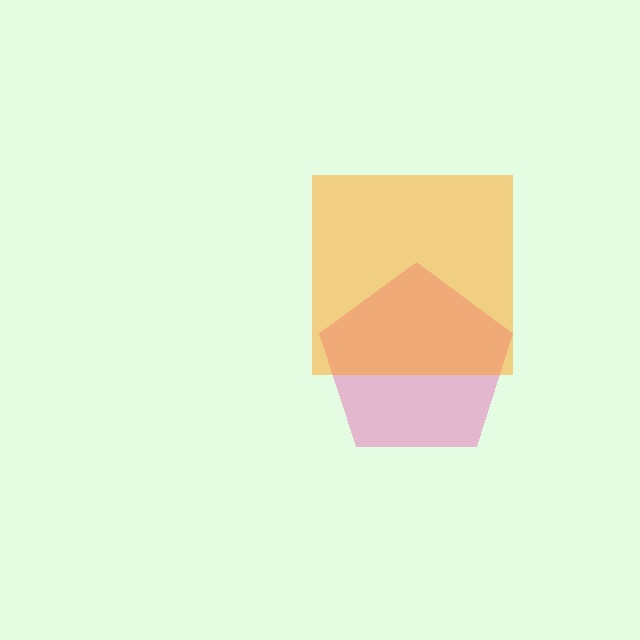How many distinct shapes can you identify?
There are 2 distinct shapes: a pink pentagon, an orange square.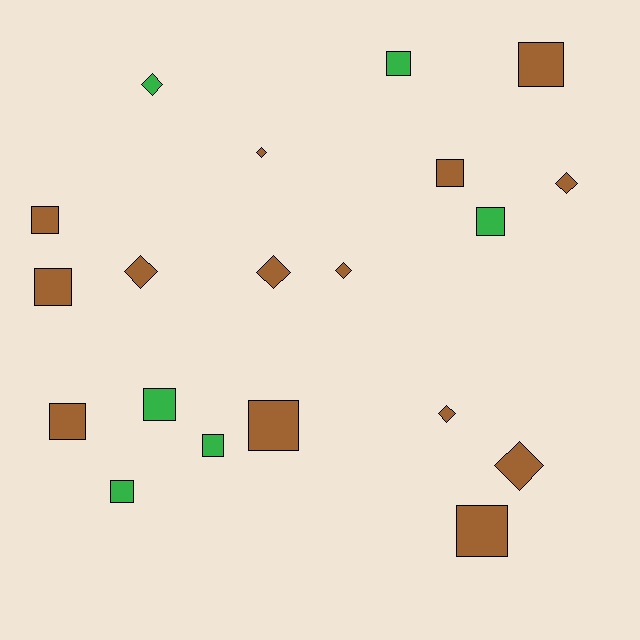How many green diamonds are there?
There is 1 green diamond.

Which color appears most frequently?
Brown, with 14 objects.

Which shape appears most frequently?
Square, with 12 objects.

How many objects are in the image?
There are 20 objects.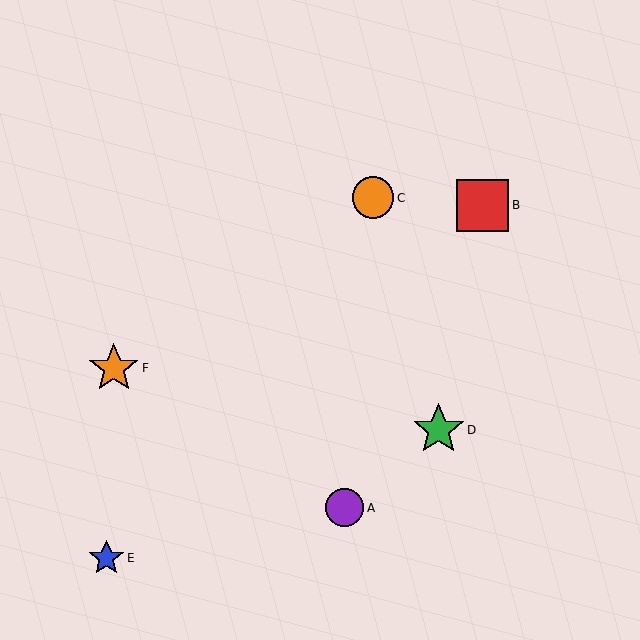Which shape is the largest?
The red square (labeled B) is the largest.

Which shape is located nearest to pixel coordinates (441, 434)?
The green star (labeled D) at (439, 430) is nearest to that location.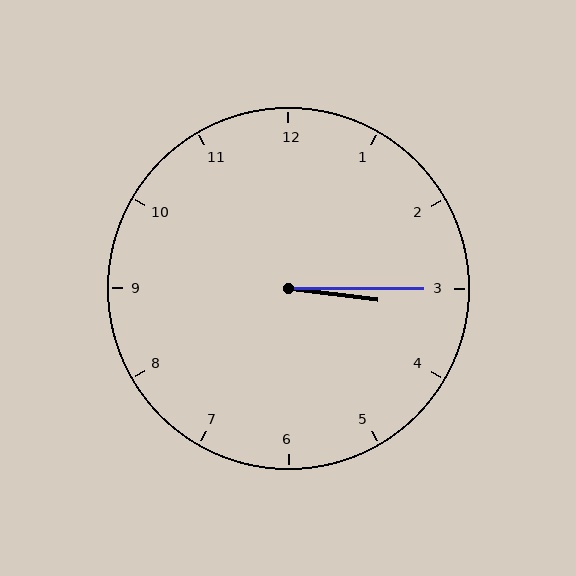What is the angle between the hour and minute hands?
Approximately 8 degrees.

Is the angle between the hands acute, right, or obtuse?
It is acute.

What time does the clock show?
3:15.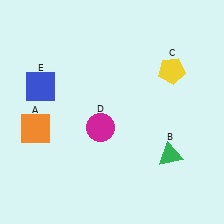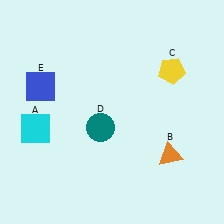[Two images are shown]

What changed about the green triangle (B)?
In Image 1, B is green. In Image 2, it changed to orange.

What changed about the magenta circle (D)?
In Image 1, D is magenta. In Image 2, it changed to teal.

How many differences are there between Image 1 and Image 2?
There are 3 differences between the two images.